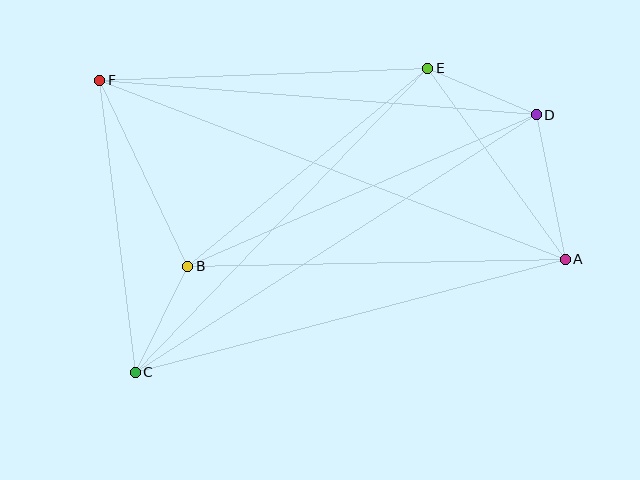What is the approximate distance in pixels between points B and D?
The distance between B and D is approximately 380 pixels.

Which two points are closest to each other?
Points D and E are closest to each other.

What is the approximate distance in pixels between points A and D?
The distance between A and D is approximately 147 pixels.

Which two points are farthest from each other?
Points A and F are farthest from each other.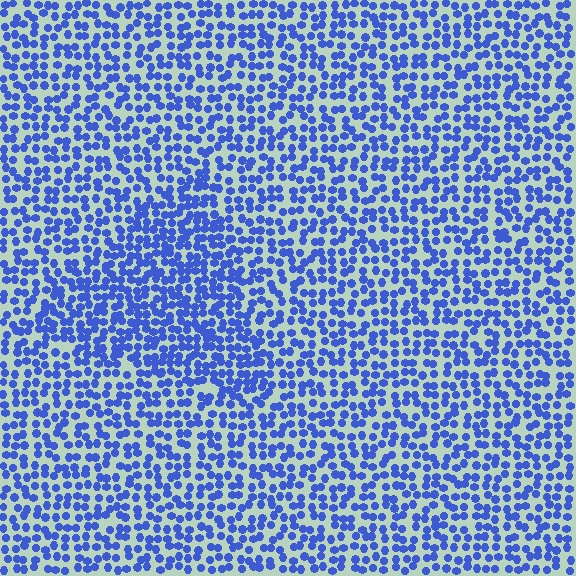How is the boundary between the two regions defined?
The boundary is defined by a change in element density (approximately 1.5x ratio). All elements are the same color, size, and shape.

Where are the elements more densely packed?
The elements are more densely packed inside the triangle boundary.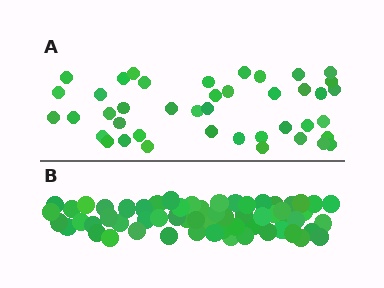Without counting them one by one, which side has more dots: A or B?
Region B (the bottom region) has more dots.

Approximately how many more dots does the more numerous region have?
Region B has approximately 20 more dots than region A.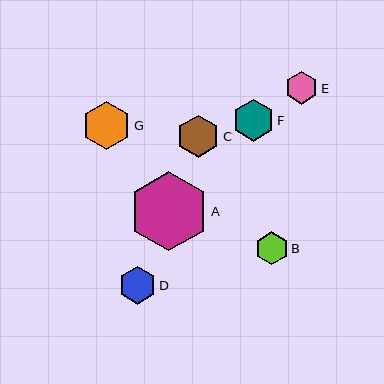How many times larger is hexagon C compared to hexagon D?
Hexagon C is approximately 1.1 times the size of hexagon D.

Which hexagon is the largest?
Hexagon A is the largest with a size of approximately 79 pixels.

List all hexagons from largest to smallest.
From largest to smallest: A, G, C, F, D, B, E.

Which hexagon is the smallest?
Hexagon E is the smallest with a size of approximately 32 pixels.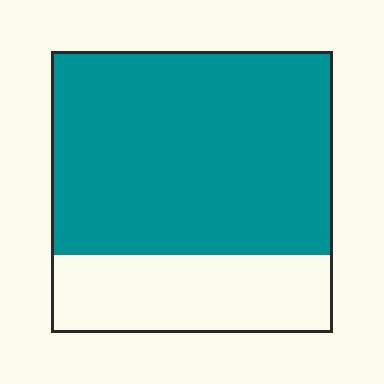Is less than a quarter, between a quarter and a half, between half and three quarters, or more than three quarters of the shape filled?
Between half and three quarters.